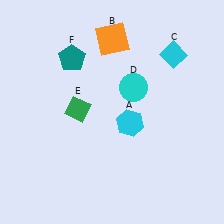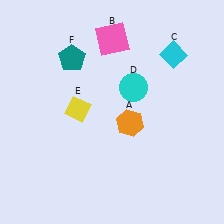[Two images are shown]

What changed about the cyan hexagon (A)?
In Image 1, A is cyan. In Image 2, it changed to orange.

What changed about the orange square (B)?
In Image 1, B is orange. In Image 2, it changed to pink.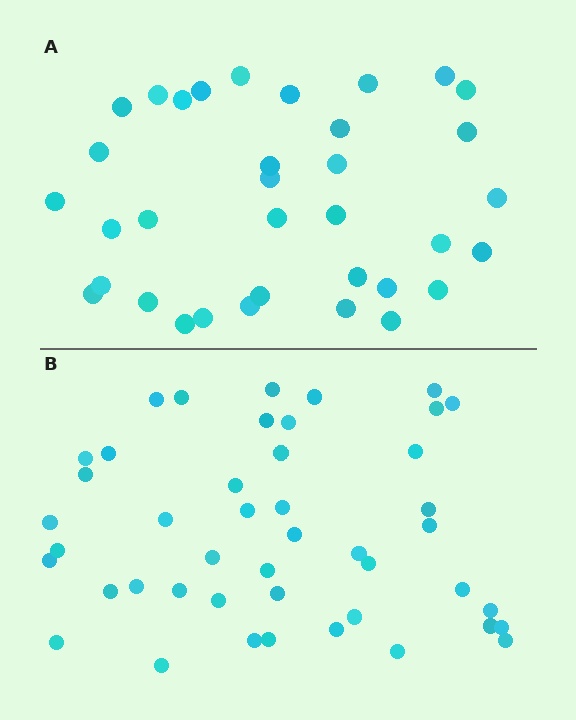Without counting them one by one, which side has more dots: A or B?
Region B (the bottom region) has more dots.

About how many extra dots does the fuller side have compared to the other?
Region B has roughly 10 or so more dots than region A.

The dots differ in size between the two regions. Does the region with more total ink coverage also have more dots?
No. Region A has more total ink coverage because its dots are larger, but region B actually contains more individual dots. Total area can be misleading — the number of items is what matters here.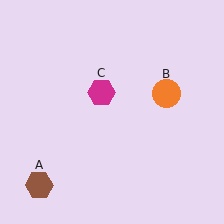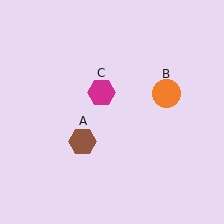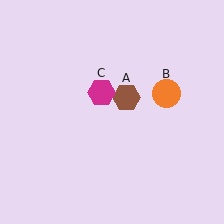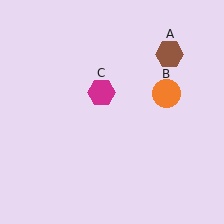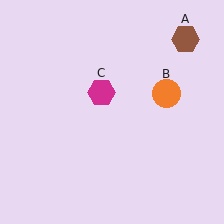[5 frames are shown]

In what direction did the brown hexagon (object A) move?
The brown hexagon (object A) moved up and to the right.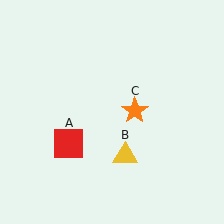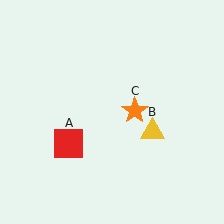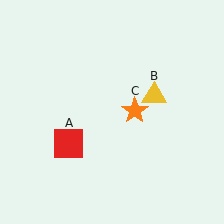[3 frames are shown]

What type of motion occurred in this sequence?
The yellow triangle (object B) rotated counterclockwise around the center of the scene.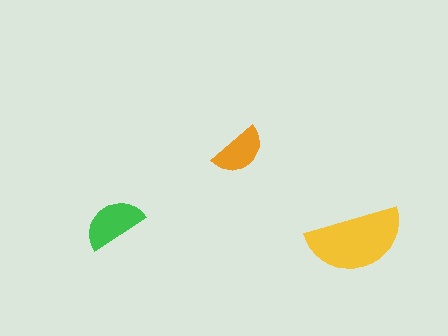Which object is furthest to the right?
The yellow semicircle is rightmost.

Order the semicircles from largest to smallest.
the yellow one, the green one, the orange one.